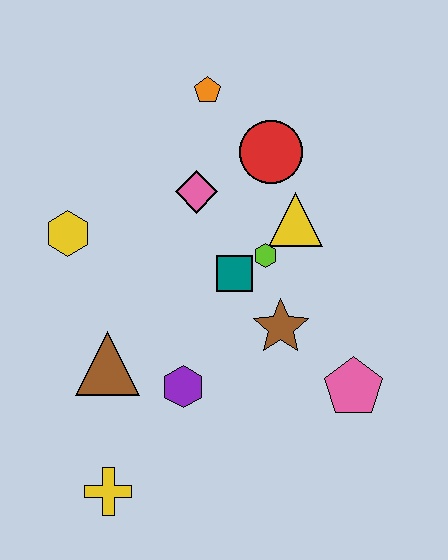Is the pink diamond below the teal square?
No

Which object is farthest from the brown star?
The orange pentagon is farthest from the brown star.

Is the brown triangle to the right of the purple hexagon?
No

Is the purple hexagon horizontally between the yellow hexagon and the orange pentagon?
Yes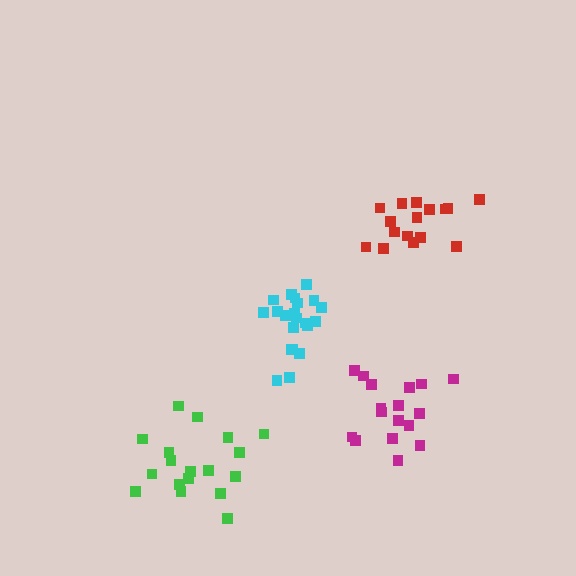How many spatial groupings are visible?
There are 4 spatial groupings.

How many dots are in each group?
Group 1: 17 dots, Group 2: 16 dots, Group 3: 18 dots, Group 4: 21 dots (72 total).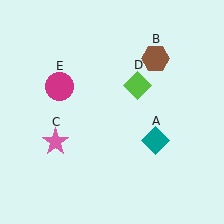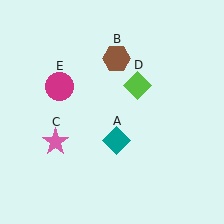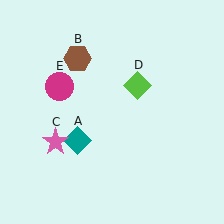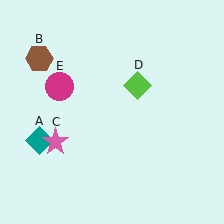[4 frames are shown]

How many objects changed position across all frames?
2 objects changed position: teal diamond (object A), brown hexagon (object B).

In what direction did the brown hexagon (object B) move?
The brown hexagon (object B) moved left.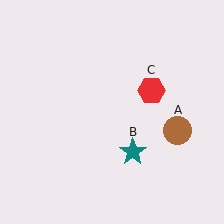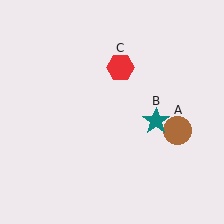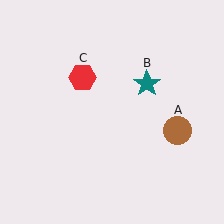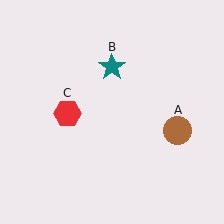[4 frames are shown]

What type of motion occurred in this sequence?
The teal star (object B), red hexagon (object C) rotated counterclockwise around the center of the scene.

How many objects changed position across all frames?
2 objects changed position: teal star (object B), red hexagon (object C).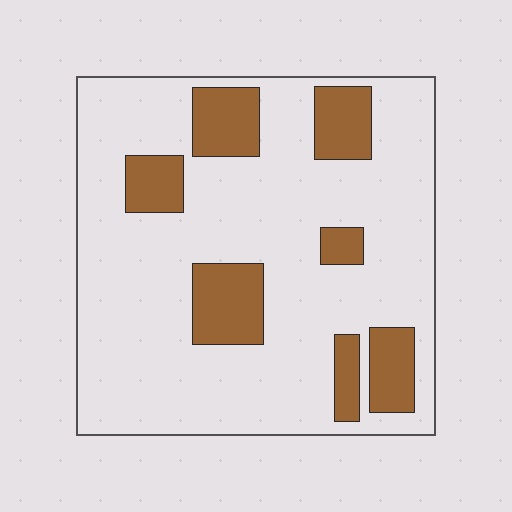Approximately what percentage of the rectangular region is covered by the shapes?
Approximately 20%.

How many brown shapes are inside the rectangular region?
7.